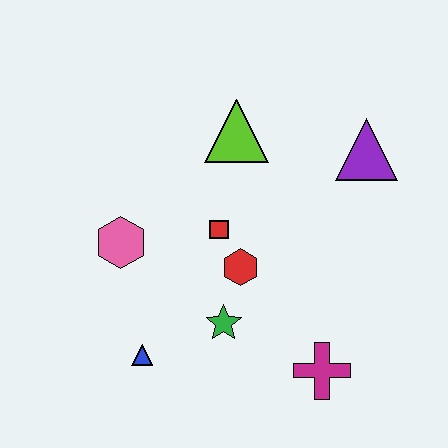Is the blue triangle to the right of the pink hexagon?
Yes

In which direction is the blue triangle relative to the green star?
The blue triangle is to the left of the green star.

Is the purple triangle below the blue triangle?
No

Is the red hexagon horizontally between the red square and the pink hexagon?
No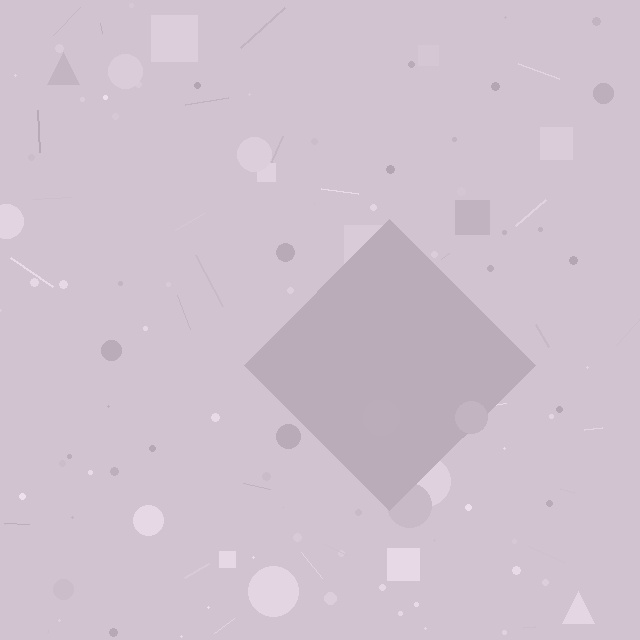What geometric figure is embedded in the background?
A diamond is embedded in the background.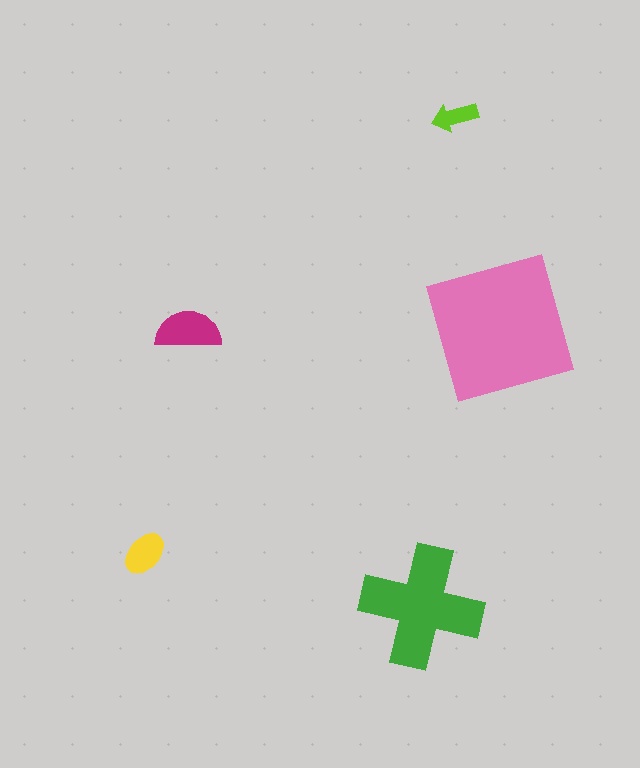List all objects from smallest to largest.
The lime arrow, the yellow ellipse, the magenta semicircle, the green cross, the pink square.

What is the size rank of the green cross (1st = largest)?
2nd.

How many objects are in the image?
There are 5 objects in the image.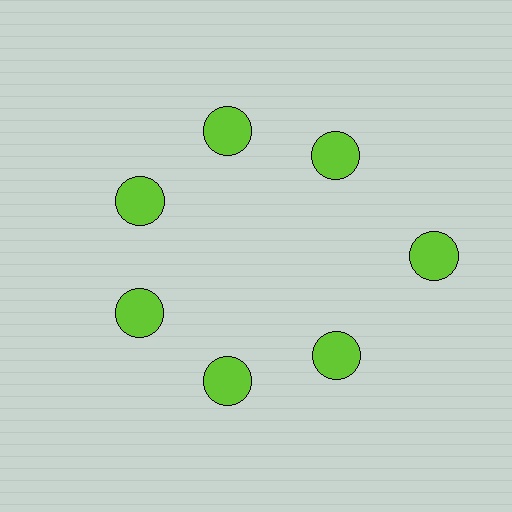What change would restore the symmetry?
The symmetry would be restored by moving it inward, back onto the ring so that all 7 circles sit at equal angles and equal distance from the center.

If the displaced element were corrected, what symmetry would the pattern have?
It would have 7-fold rotational symmetry — the pattern would map onto itself every 51 degrees.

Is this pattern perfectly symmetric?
No. The 7 lime circles are arranged in a ring, but one element near the 3 o'clock position is pushed outward from the center, breaking the 7-fold rotational symmetry.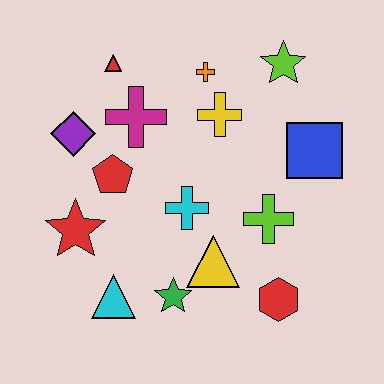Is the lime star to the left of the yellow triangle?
No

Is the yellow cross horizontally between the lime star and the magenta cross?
Yes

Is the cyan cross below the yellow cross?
Yes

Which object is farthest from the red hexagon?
The red triangle is farthest from the red hexagon.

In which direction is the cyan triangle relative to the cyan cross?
The cyan triangle is below the cyan cross.